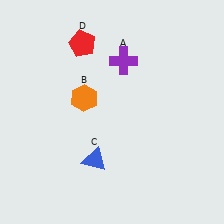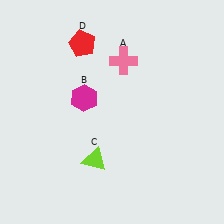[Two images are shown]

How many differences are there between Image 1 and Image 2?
There are 3 differences between the two images.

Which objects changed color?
A changed from purple to pink. B changed from orange to magenta. C changed from blue to lime.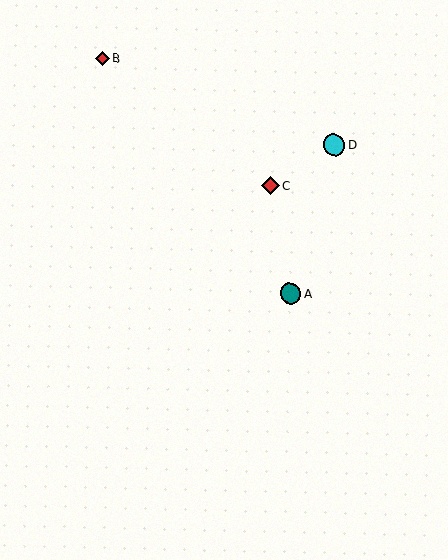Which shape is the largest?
The cyan circle (labeled D) is the largest.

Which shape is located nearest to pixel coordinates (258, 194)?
The red diamond (labeled C) at (271, 186) is nearest to that location.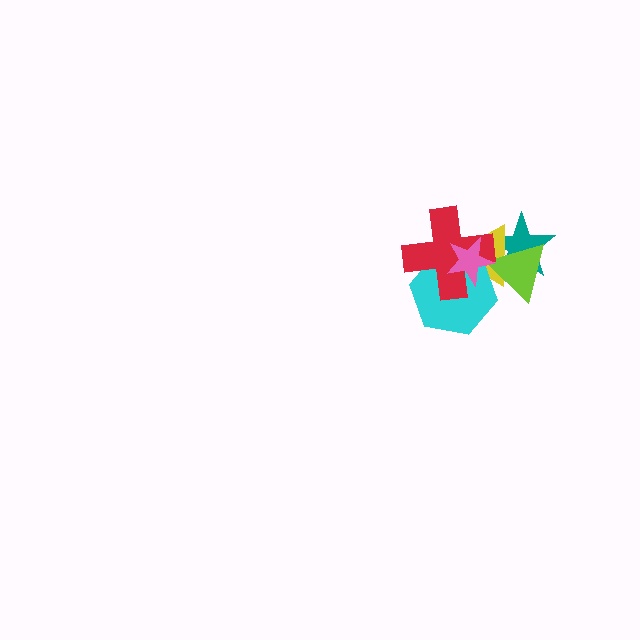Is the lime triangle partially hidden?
Yes, it is partially covered by another shape.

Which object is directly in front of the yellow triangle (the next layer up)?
The cyan hexagon is directly in front of the yellow triangle.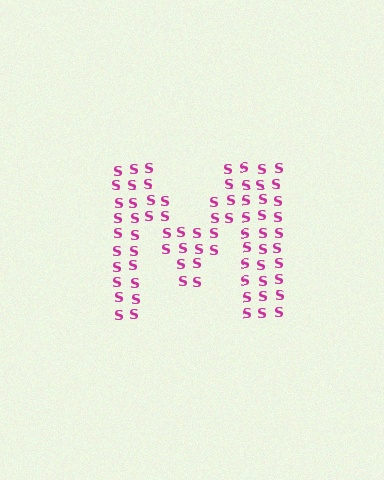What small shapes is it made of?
It is made of small letter S's.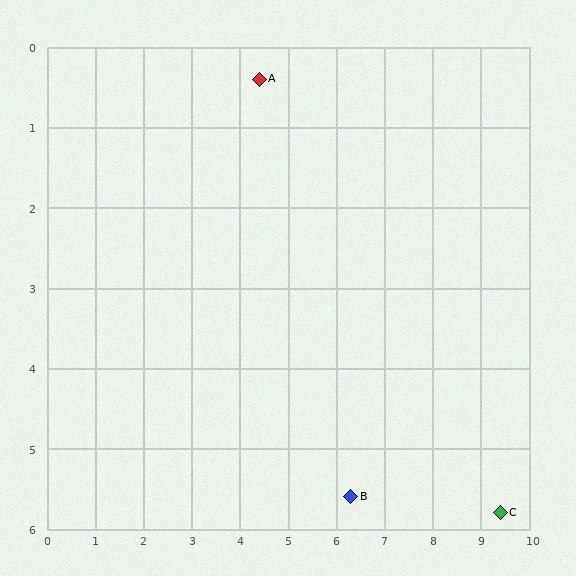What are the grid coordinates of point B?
Point B is at approximately (6.3, 5.6).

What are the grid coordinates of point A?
Point A is at approximately (4.4, 0.4).